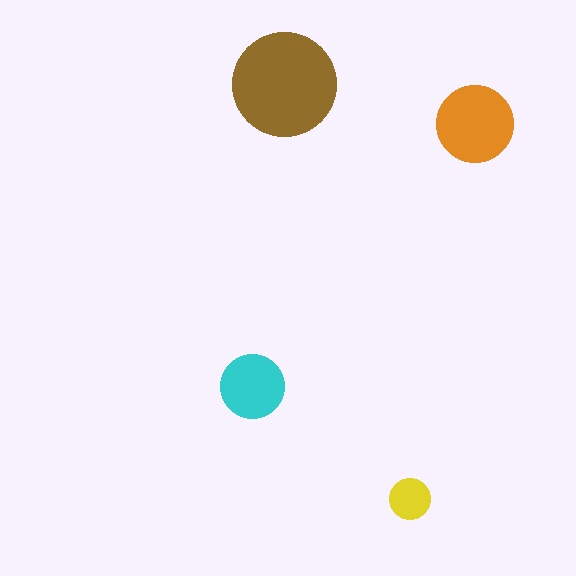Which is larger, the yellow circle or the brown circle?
The brown one.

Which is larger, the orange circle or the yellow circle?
The orange one.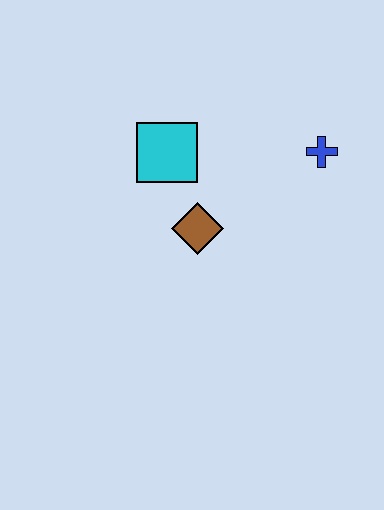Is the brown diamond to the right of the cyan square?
Yes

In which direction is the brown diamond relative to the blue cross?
The brown diamond is to the left of the blue cross.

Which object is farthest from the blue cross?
The cyan square is farthest from the blue cross.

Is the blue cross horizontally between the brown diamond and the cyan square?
No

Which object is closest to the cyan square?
The brown diamond is closest to the cyan square.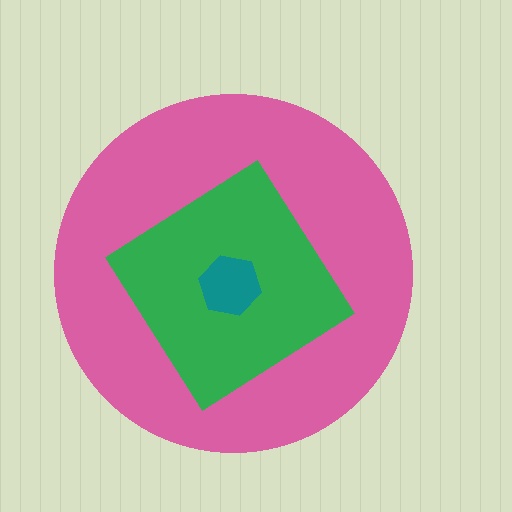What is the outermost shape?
The pink circle.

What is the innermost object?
The teal hexagon.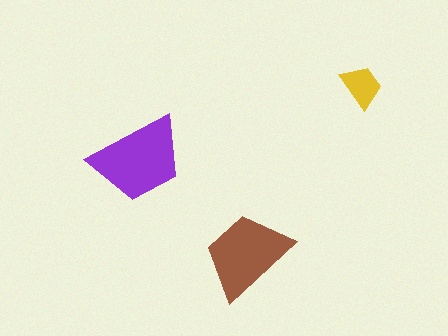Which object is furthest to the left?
The purple trapezoid is leftmost.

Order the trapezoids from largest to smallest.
the purple one, the brown one, the yellow one.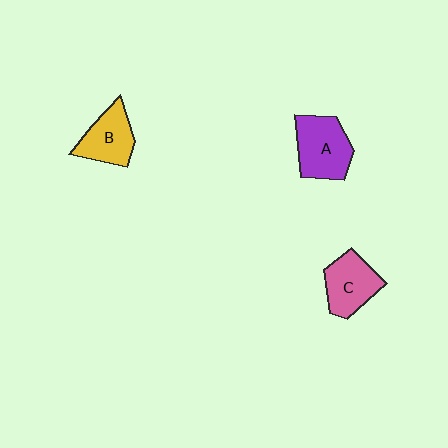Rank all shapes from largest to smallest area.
From largest to smallest: A (purple), C (pink), B (yellow).